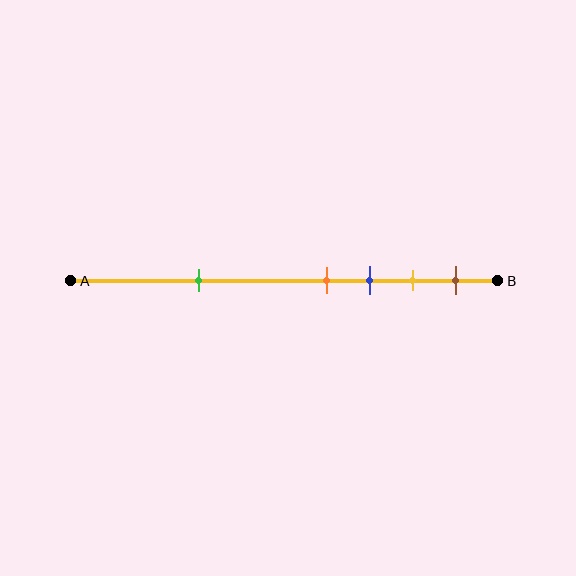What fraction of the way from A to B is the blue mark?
The blue mark is approximately 70% (0.7) of the way from A to B.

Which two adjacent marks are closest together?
The orange and blue marks are the closest adjacent pair.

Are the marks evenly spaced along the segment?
No, the marks are not evenly spaced.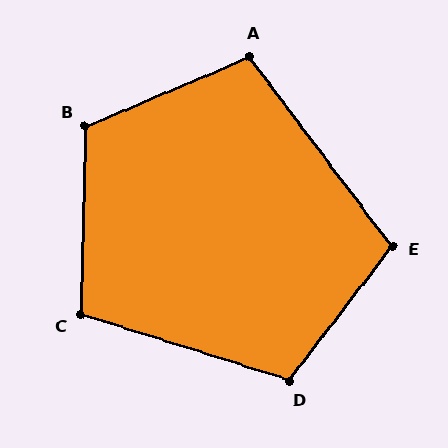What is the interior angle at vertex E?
Approximately 106 degrees (obtuse).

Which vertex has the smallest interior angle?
A, at approximately 104 degrees.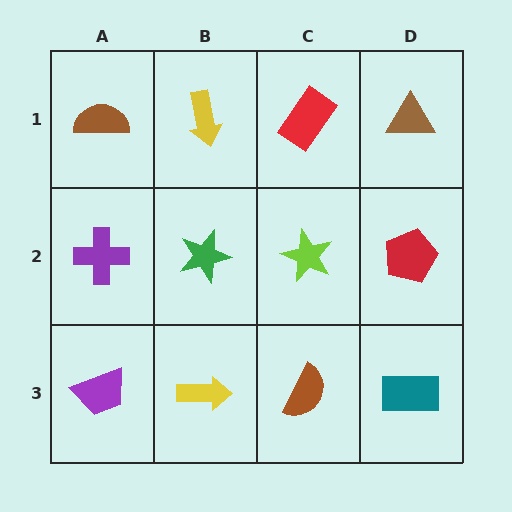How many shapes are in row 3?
4 shapes.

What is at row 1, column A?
A brown semicircle.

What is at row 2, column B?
A green star.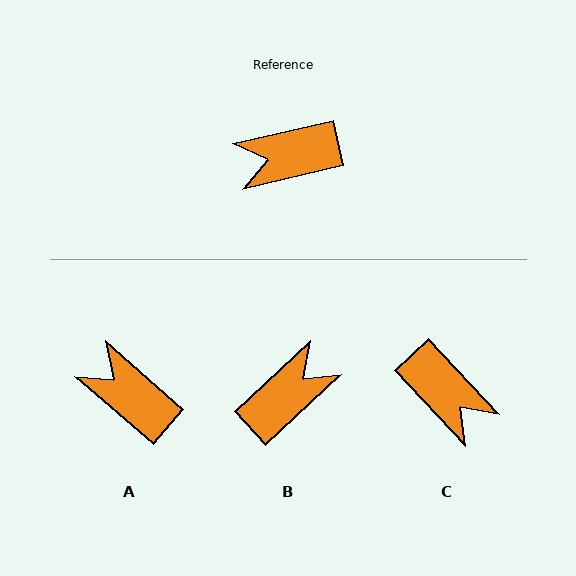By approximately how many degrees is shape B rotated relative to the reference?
Approximately 150 degrees clockwise.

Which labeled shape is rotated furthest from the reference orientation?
B, about 150 degrees away.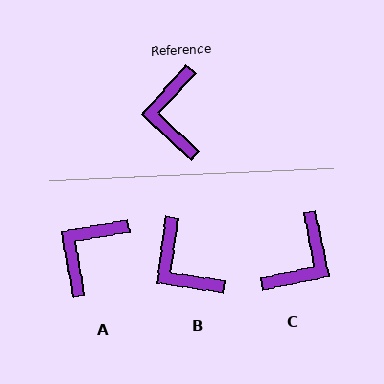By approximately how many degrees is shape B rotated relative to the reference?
Approximately 34 degrees counter-clockwise.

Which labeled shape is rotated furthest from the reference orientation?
C, about 144 degrees away.